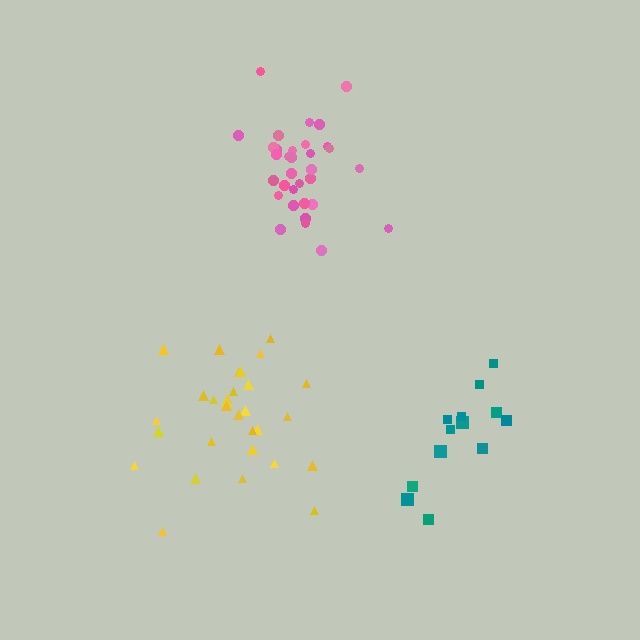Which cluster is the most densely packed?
Pink.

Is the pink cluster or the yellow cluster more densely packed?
Pink.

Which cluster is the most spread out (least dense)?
Teal.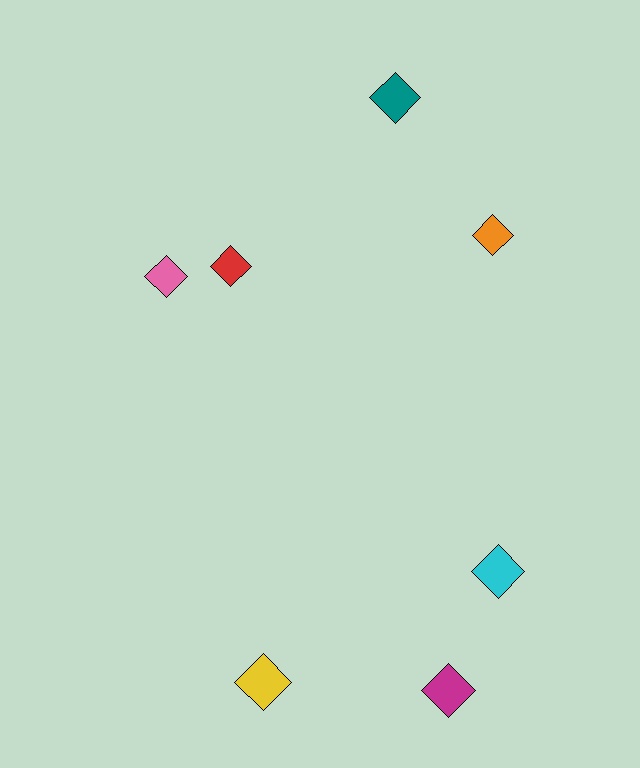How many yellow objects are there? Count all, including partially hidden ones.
There is 1 yellow object.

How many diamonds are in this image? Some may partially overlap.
There are 7 diamonds.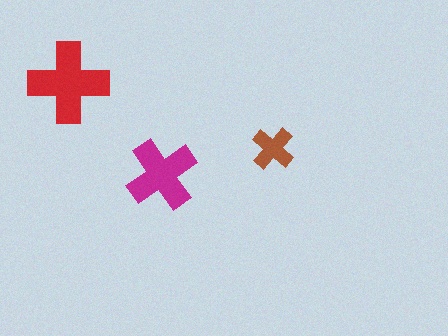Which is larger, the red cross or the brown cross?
The red one.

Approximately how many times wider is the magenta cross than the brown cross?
About 1.5 times wider.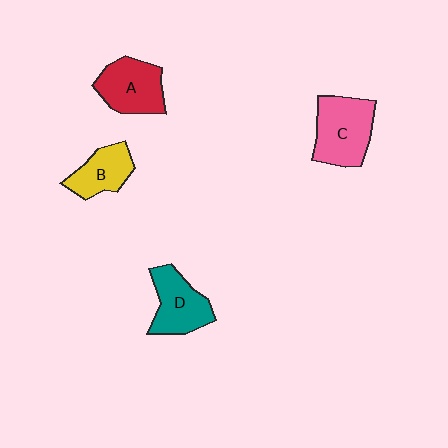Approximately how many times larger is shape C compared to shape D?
Approximately 1.2 times.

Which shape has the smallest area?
Shape B (yellow).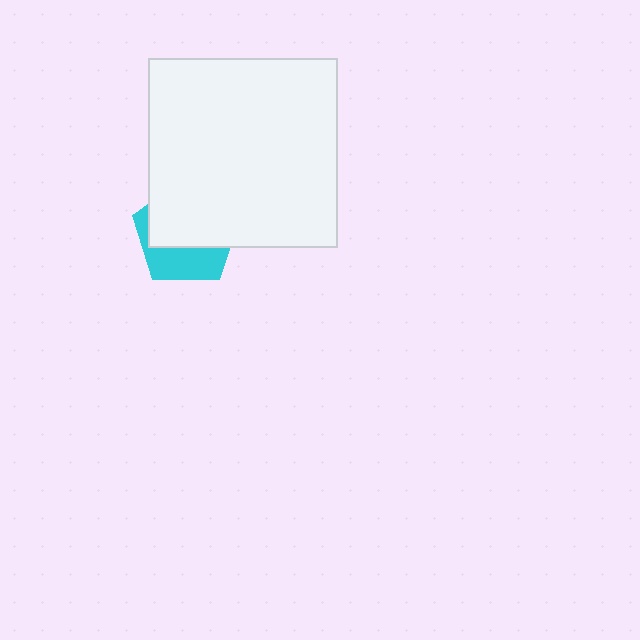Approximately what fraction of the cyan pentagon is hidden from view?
Roughly 63% of the cyan pentagon is hidden behind the white square.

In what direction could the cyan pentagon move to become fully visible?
The cyan pentagon could move down. That would shift it out from behind the white square entirely.